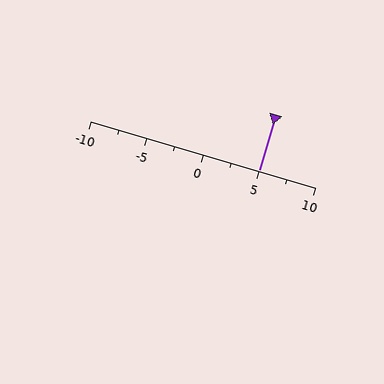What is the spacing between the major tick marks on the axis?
The major ticks are spaced 5 apart.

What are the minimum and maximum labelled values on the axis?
The axis runs from -10 to 10.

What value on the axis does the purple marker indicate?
The marker indicates approximately 5.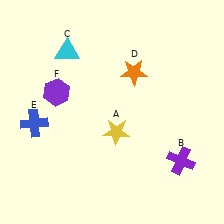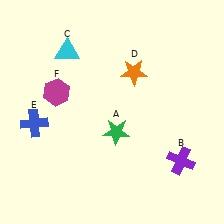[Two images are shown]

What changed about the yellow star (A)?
In Image 1, A is yellow. In Image 2, it changed to green.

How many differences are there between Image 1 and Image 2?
There are 2 differences between the two images.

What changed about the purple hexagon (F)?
In Image 1, F is purple. In Image 2, it changed to magenta.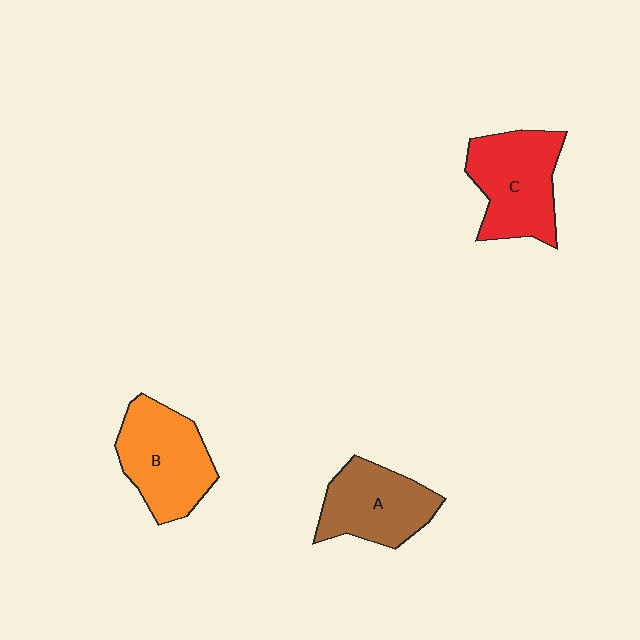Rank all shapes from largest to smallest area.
From largest to smallest: C (red), B (orange), A (brown).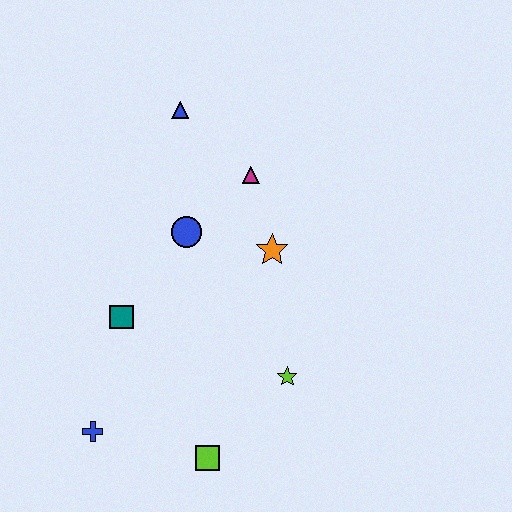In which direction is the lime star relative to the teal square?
The lime star is to the right of the teal square.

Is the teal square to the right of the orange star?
No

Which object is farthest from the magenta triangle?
The blue cross is farthest from the magenta triangle.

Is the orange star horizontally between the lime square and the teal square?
No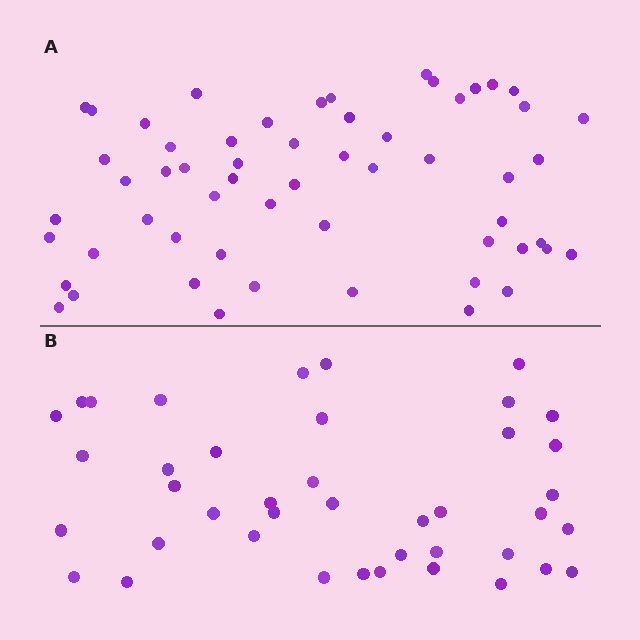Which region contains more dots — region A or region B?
Region A (the top region) has more dots.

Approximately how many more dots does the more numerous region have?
Region A has approximately 15 more dots than region B.